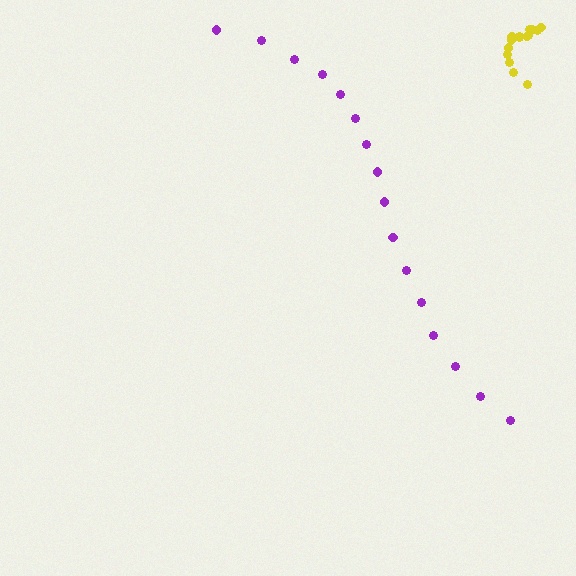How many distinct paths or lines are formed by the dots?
There are 2 distinct paths.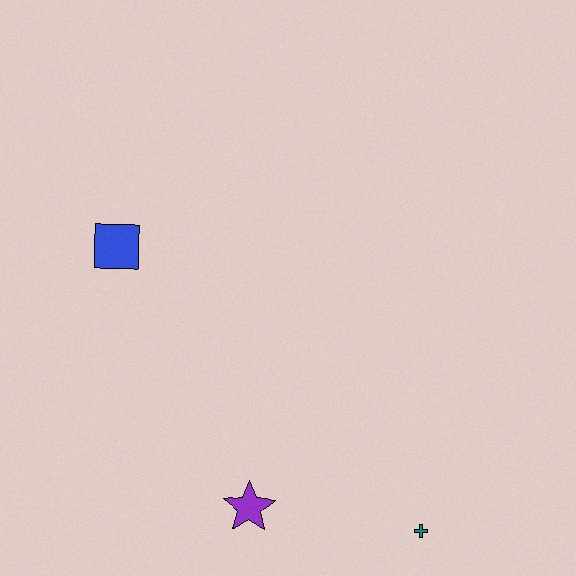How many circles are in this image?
There are no circles.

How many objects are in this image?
There are 3 objects.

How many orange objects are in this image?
There are no orange objects.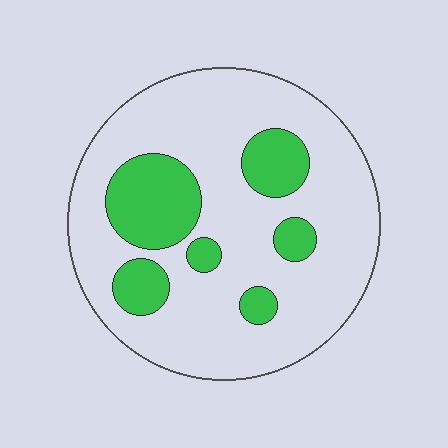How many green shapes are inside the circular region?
6.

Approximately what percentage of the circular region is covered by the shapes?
Approximately 25%.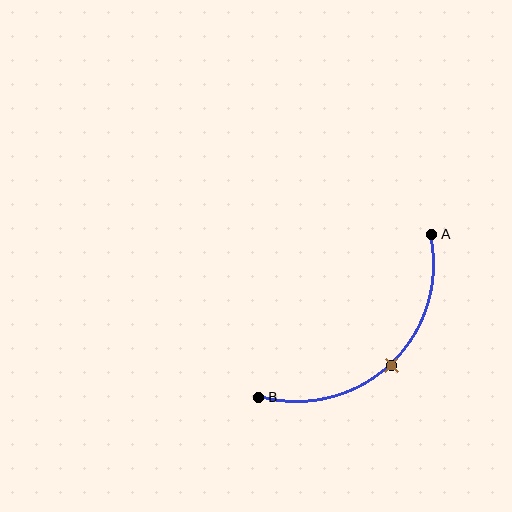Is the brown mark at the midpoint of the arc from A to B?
Yes. The brown mark lies on the arc at equal arc-length from both A and B — it is the arc midpoint.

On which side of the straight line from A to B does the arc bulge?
The arc bulges below and to the right of the straight line connecting A and B.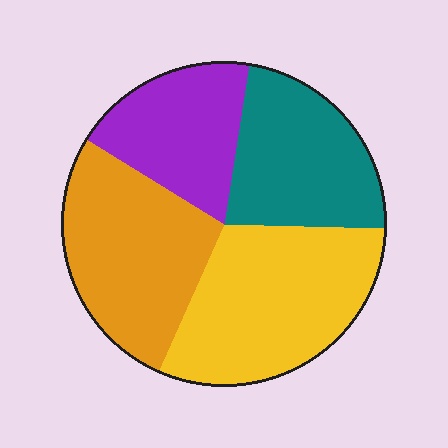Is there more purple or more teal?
Teal.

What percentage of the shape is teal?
Teal takes up about one quarter (1/4) of the shape.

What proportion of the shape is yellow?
Yellow takes up about one third (1/3) of the shape.